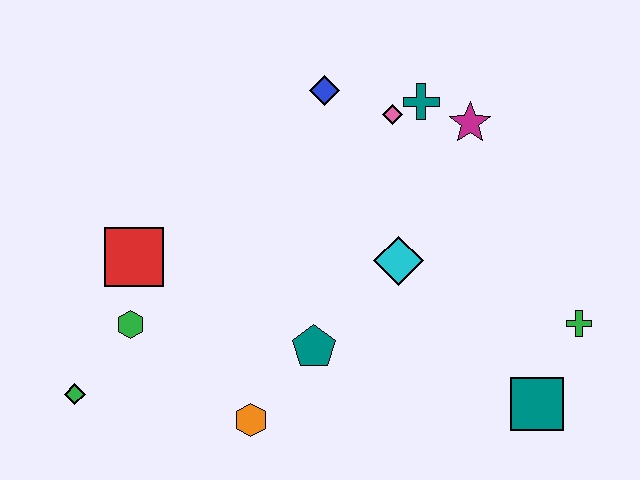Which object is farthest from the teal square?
The green diamond is farthest from the teal square.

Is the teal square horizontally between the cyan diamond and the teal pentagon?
No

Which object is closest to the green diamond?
The green hexagon is closest to the green diamond.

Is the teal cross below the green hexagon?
No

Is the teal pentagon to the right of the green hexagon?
Yes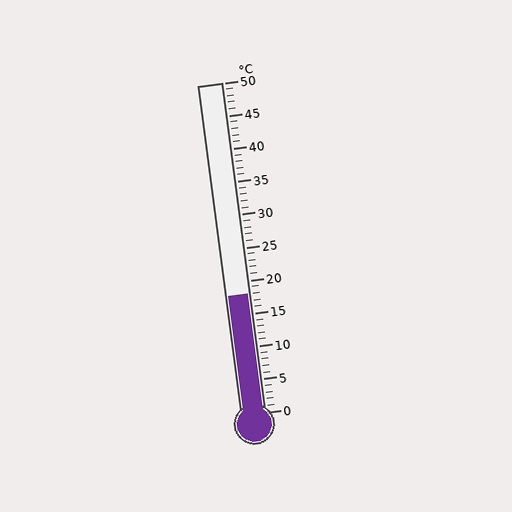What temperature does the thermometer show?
The thermometer shows approximately 18°C.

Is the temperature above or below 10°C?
The temperature is above 10°C.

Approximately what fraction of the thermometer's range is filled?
The thermometer is filled to approximately 35% of its range.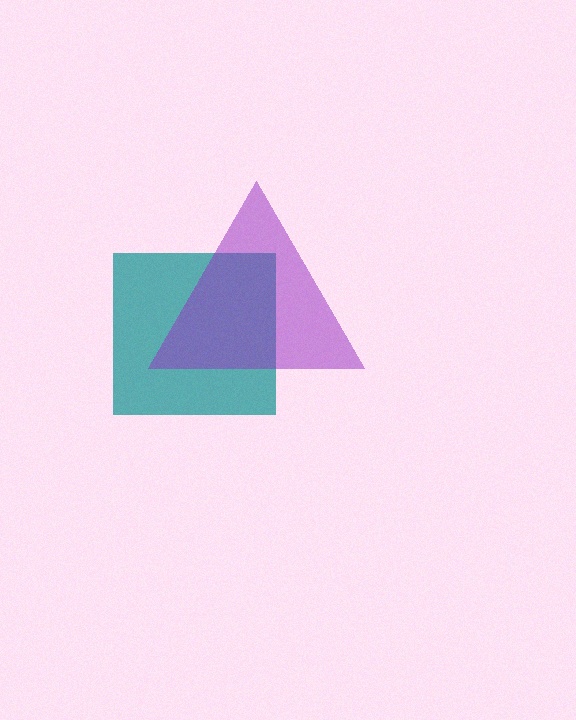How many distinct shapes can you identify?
There are 2 distinct shapes: a teal square, a purple triangle.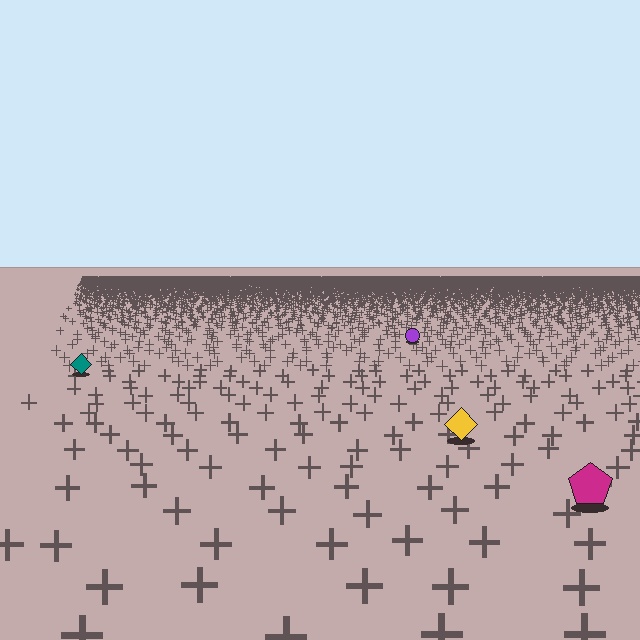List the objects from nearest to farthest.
From nearest to farthest: the magenta pentagon, the yellow diamond, the teal diamond, the purple circle.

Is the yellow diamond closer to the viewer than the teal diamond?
Yes. The yellow diamond is closer — you can tell from the texture gradient: the ground texture is coarser near it.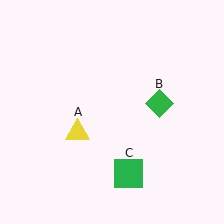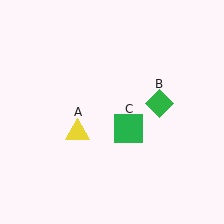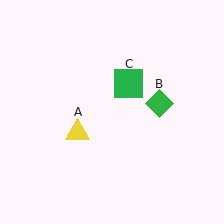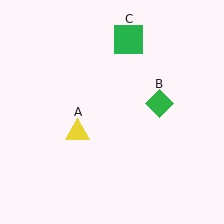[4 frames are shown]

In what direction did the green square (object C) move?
The green square (object C) moved up.